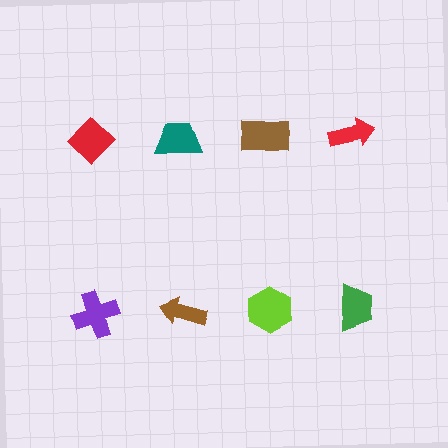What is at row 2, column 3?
A lime hexagon.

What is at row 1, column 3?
A brown rectangle.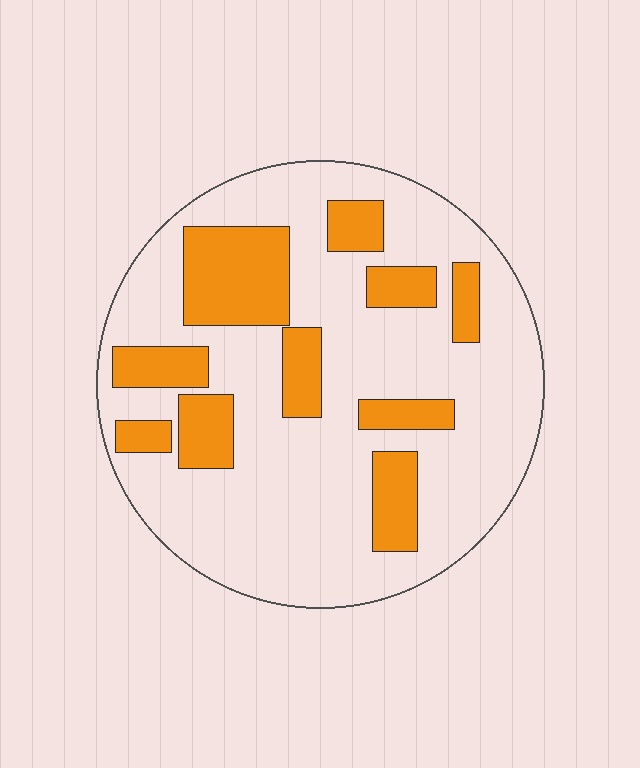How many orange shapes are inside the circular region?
10.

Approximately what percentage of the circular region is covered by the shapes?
Approximately 25%.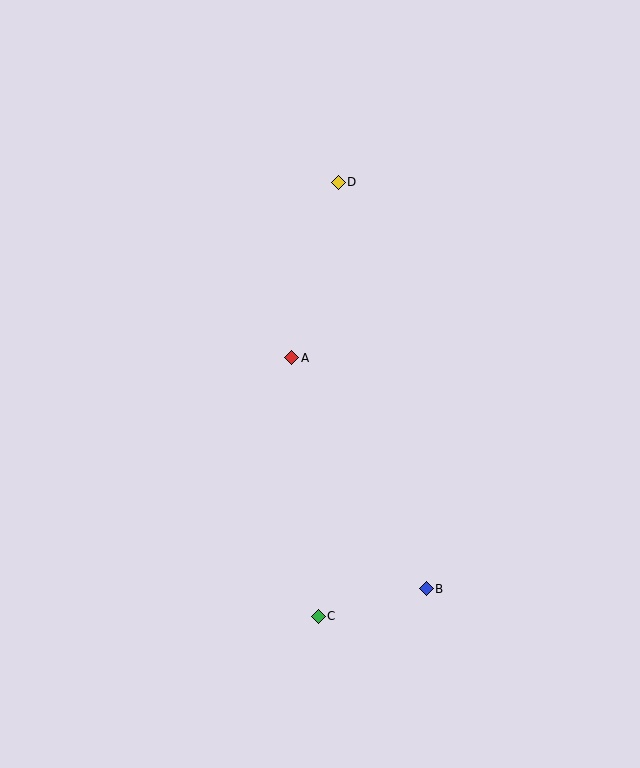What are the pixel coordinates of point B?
Point B is at (426, 589).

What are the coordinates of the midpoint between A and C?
The midpoint between A and C is at (305, 487).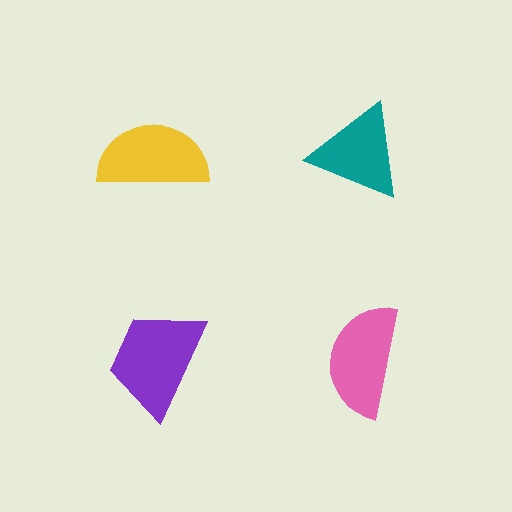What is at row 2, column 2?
A pink semicircle.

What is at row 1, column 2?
A teal triangle.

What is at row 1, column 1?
A yellow semicircle.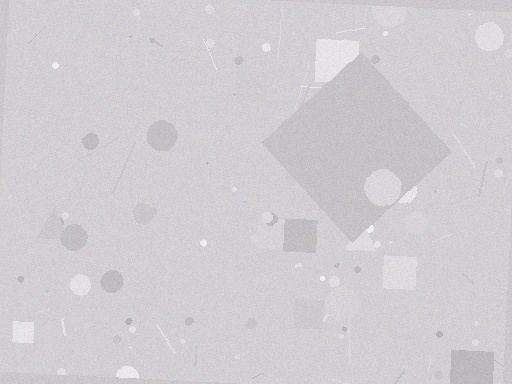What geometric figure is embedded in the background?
A diamond is embedded in the background.